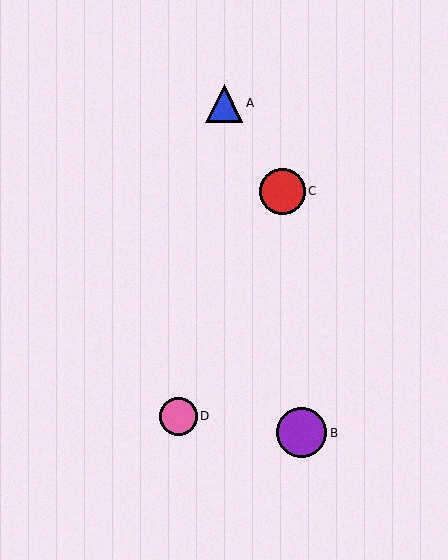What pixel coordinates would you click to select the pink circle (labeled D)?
Click at (178, 416) to select the pink circle D.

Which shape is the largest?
The purple circle (labeled B) is the largest.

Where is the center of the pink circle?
The center of the pink circle is at (178, 416).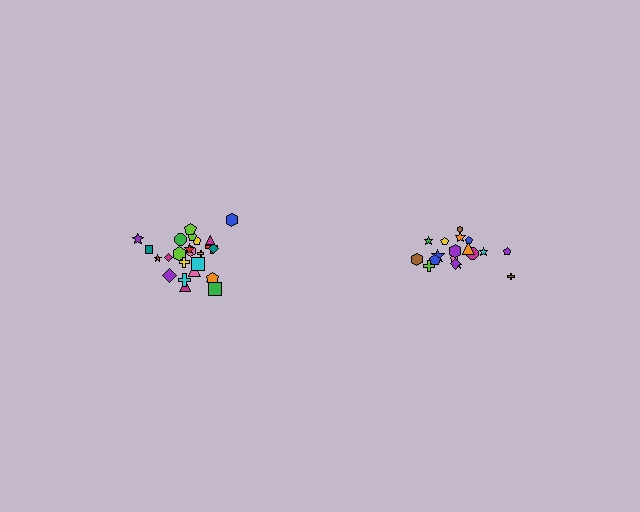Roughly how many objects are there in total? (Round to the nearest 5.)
Roughly 45 objects in total.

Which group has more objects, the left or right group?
The left group.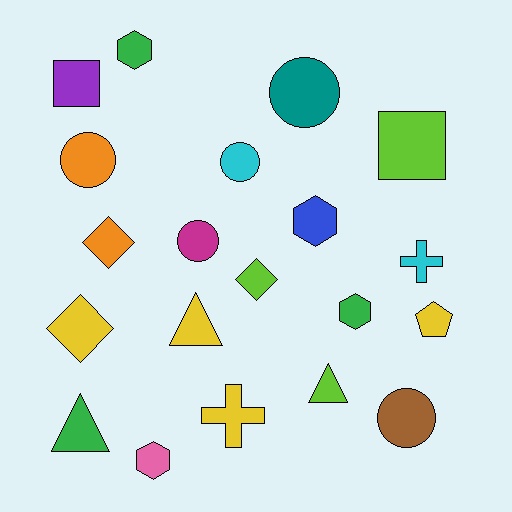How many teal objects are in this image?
There is 1 teal object.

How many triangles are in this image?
There are 3 triangles.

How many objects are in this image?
There are 20 objects.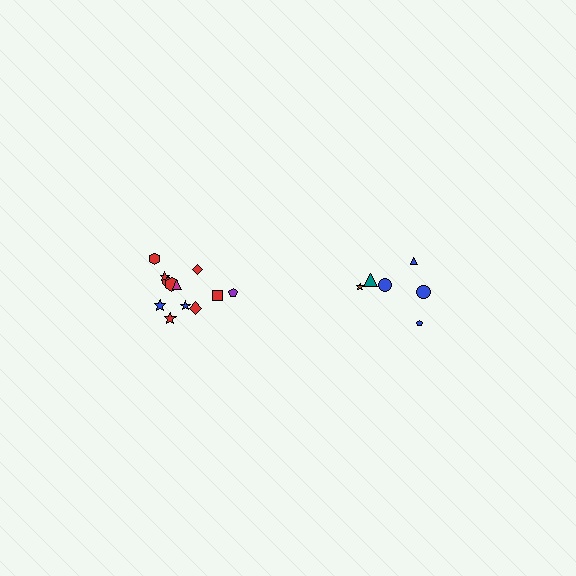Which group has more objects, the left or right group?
The left group.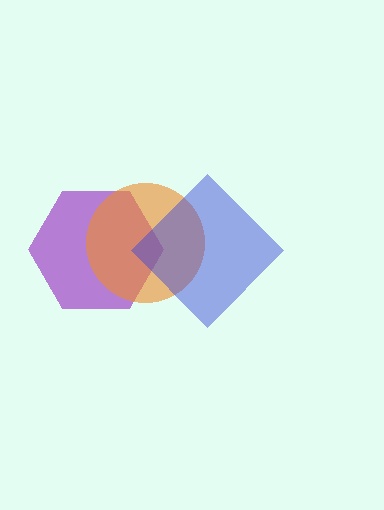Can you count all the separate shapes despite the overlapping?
Yes, there are 3 separate shapes.